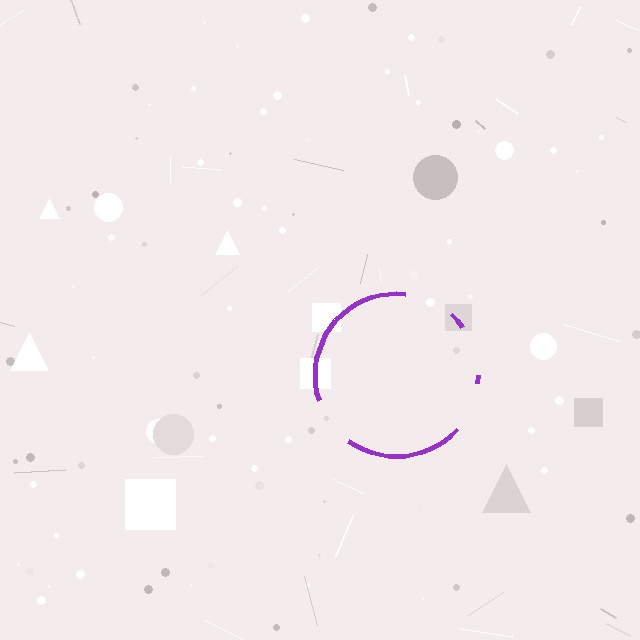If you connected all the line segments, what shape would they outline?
They would outline a circle.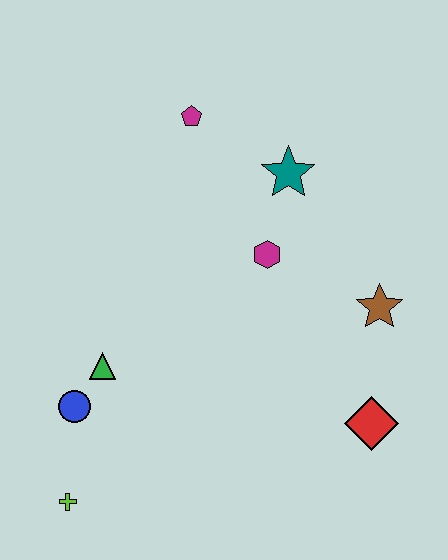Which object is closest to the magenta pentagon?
The teal star is closest to the magenta pentagon.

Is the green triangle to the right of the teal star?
No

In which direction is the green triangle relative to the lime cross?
The green triangle is above the lime cross.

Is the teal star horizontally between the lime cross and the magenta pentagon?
No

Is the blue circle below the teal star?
Yes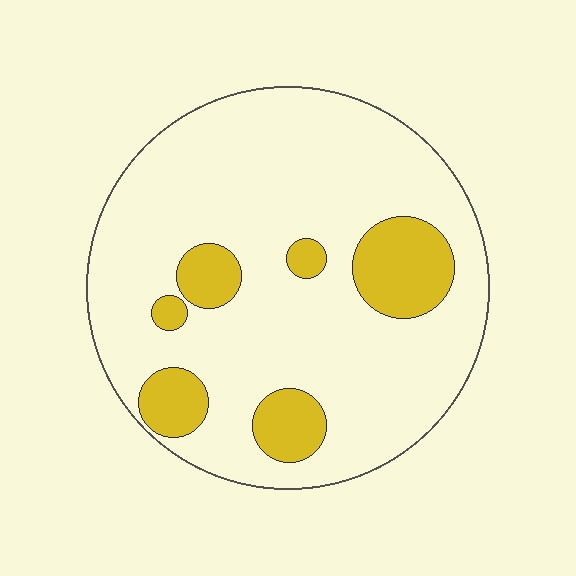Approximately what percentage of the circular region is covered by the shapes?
Approximately 20%.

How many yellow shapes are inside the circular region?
6.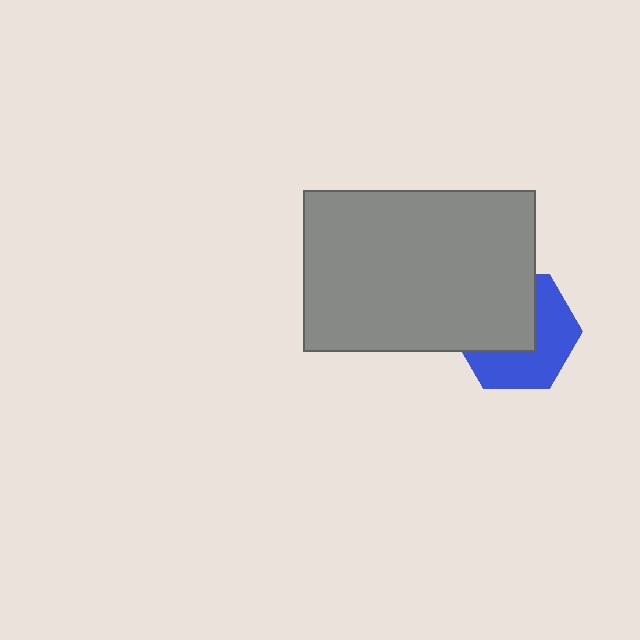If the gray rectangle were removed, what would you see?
You would see the complete blue hexagon.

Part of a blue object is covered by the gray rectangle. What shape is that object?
It is a hexagon.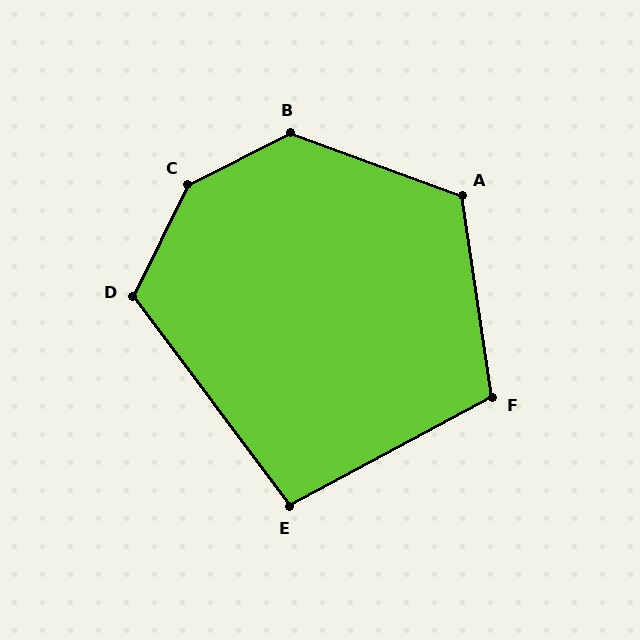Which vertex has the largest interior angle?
C, at approximately 143 degrees.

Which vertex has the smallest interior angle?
E, at approximately 98 degrees.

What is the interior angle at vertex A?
Approximately 118 degrees (obtuse).